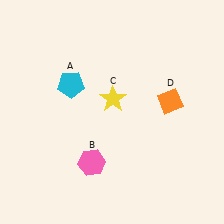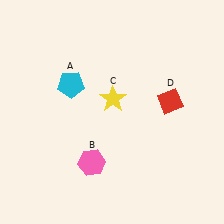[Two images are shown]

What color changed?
The diamond (D) changed from orange in Image 1 to red in Image 2.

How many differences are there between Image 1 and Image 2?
There is 1 difference between the two images.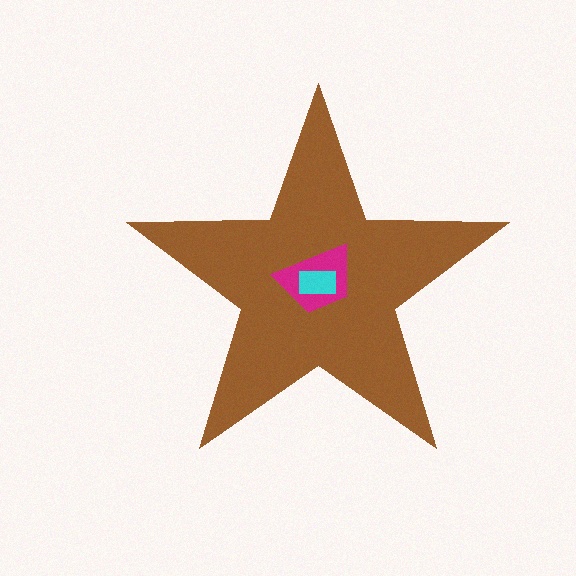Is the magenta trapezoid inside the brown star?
Yes.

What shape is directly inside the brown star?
The magenta trapezoid.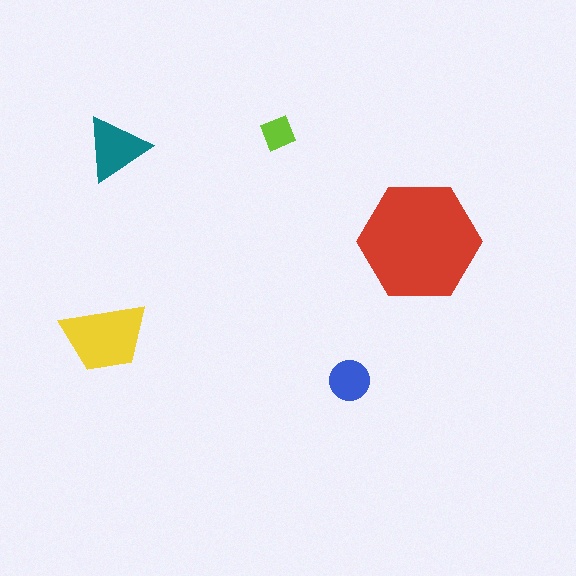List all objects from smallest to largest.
The lime diamond, the blue circle, the teal triangle, the yellow trapezoid, the red hexagon.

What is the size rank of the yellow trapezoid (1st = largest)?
2nd.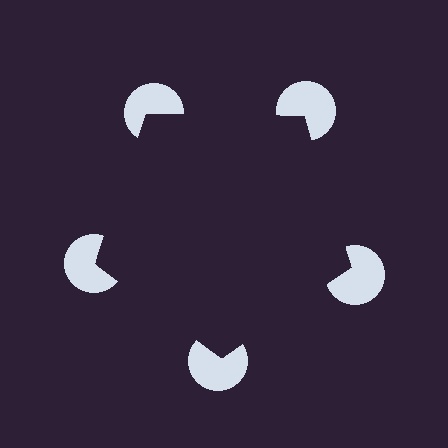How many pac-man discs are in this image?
There are 5 — one at each vertex of the illusory pentagon.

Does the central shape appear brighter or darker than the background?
It typically appears slightly darker than the background, even though no actual brightness change is drawn.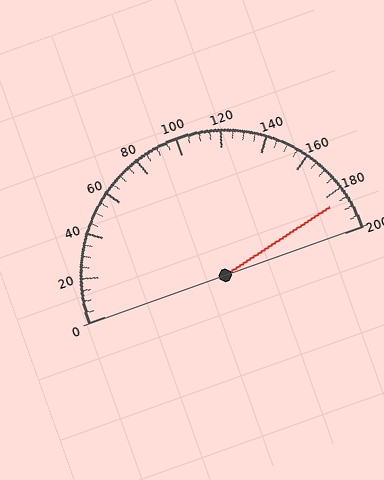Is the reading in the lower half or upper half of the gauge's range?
The reading is in the upper half of the range (0 to 200).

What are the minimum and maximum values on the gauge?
The gauge ranges from 0 to 200.